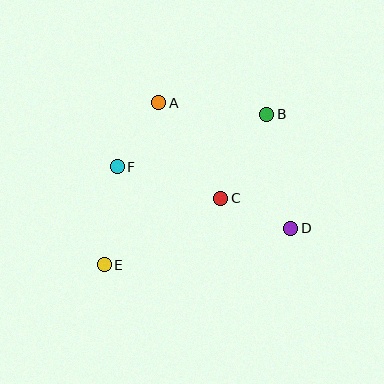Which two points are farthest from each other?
Points B and E are farthest from each other.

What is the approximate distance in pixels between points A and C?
The distance between A and C is approximately 114 pixels.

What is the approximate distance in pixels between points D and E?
The distance between D and E is approximately 190 pixels.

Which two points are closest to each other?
Points C and D are closest to each other.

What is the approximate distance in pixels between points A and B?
The distance between A and B is approximately 108 pixels.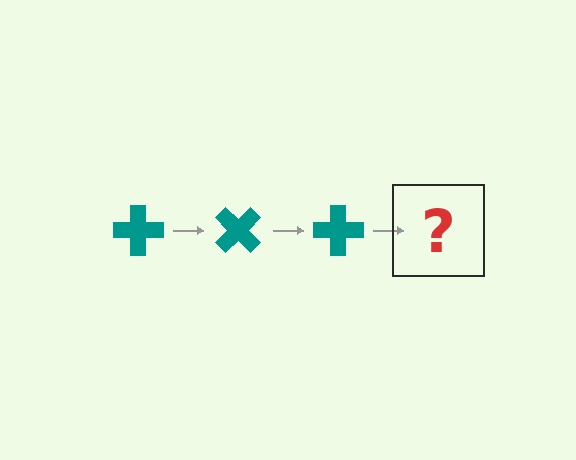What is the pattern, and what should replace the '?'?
The pattern is that the cross rotates 45 degrees each step. The '?' should be a teal cross rotated 135 degrees.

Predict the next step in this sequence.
The next step is a teal cross rotated 135 degrees.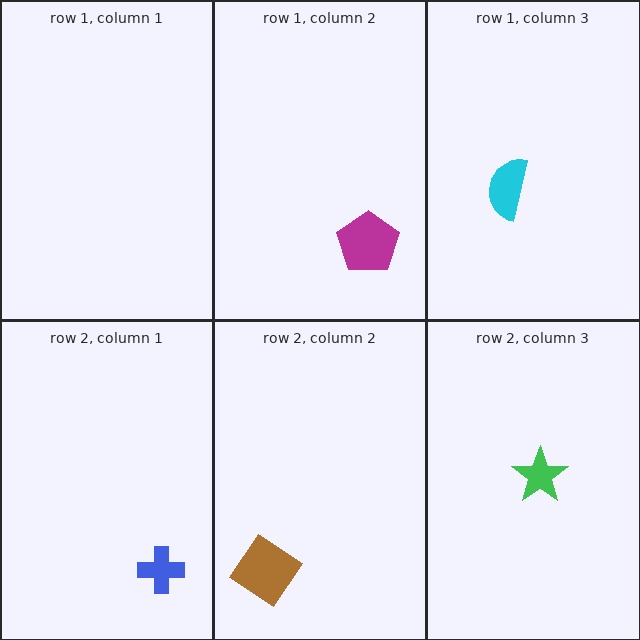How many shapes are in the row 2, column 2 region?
1.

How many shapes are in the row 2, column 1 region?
1.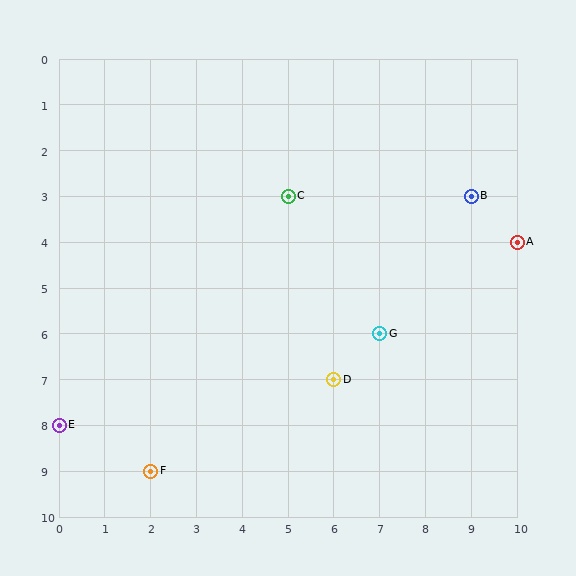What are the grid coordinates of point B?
Point B is at grid coordinates (9, 3).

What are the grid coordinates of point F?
Point F is at grid coordinates (2, 9).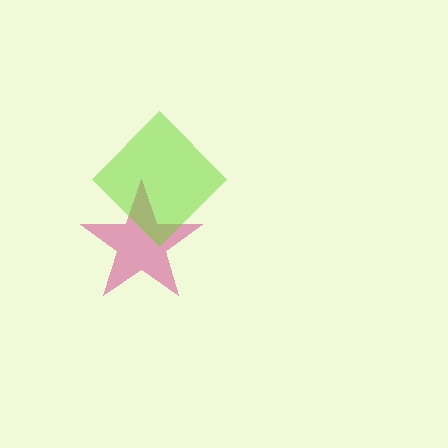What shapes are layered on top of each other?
The layered shapes are: a magenta star, a lime diamond.